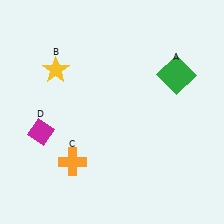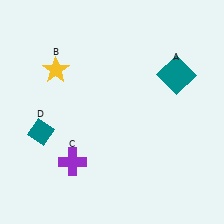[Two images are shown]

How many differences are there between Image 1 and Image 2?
There are 3 differences between the two images.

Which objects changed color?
A changed from green to teal. C changed from orange to purple. D changed from magenta to teal.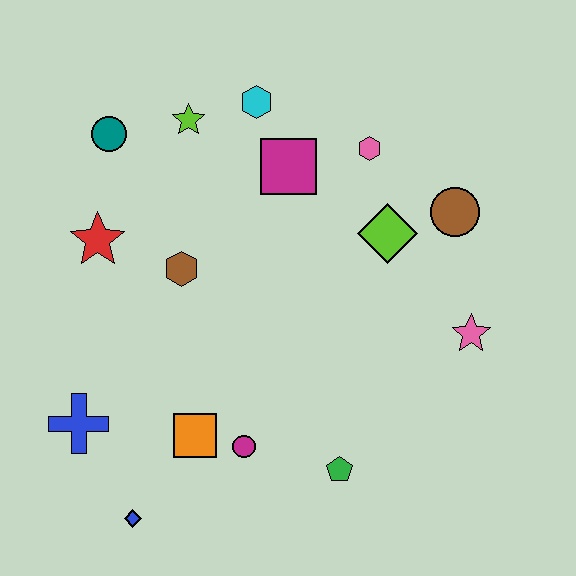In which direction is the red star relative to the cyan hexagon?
The red star is to the left of the cyan hexagon.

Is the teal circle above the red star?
Yes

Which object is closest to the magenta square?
The cyan hexagon is closest to the magenta square.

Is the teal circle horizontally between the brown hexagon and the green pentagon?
No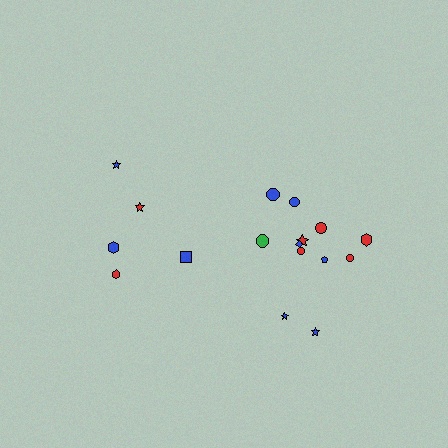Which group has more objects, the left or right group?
The right group.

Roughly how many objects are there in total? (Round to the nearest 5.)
Roughly 15 objects in total.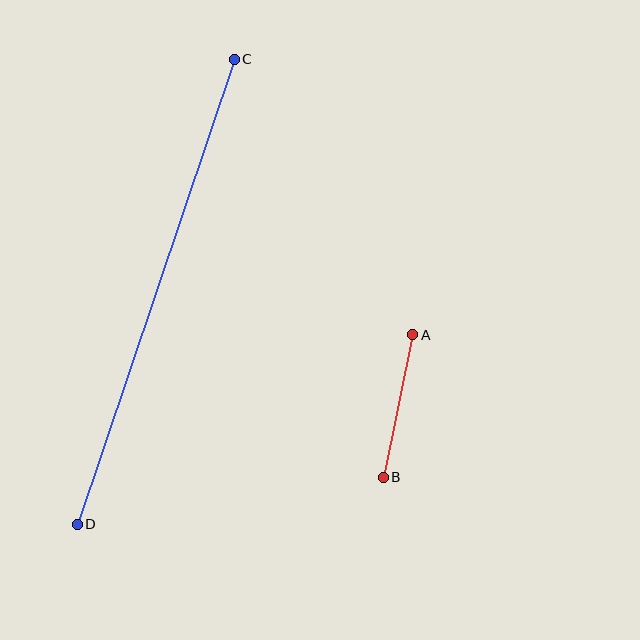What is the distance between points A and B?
The distance is approximately 145 pixels.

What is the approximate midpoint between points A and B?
The midpoint is at approximately (398, 406) pixels.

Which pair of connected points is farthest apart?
Points C and D are farthest apart.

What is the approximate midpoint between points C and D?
The midpoint is at approximately (156, 292) pixels.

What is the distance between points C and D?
The distance is approximately 491 pixels.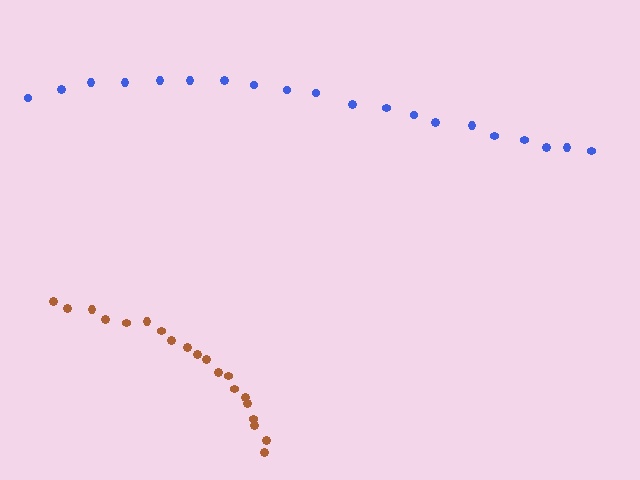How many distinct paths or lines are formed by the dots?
There are 2 distinct paths.